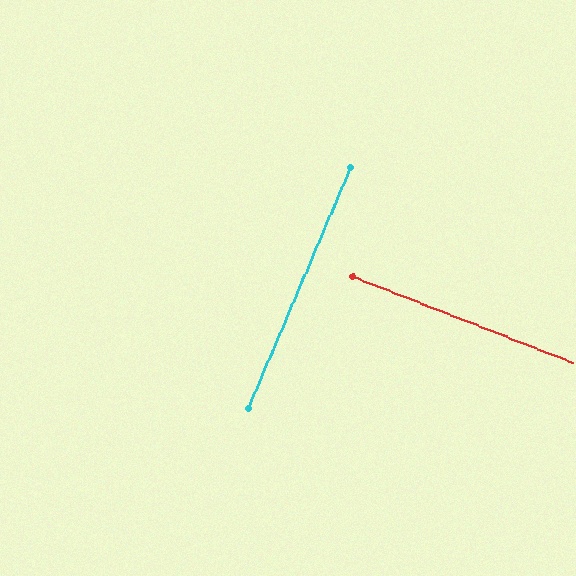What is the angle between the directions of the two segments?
Approximately 88 degrees.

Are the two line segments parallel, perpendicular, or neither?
Perpendicular — they meet at approximately 88°.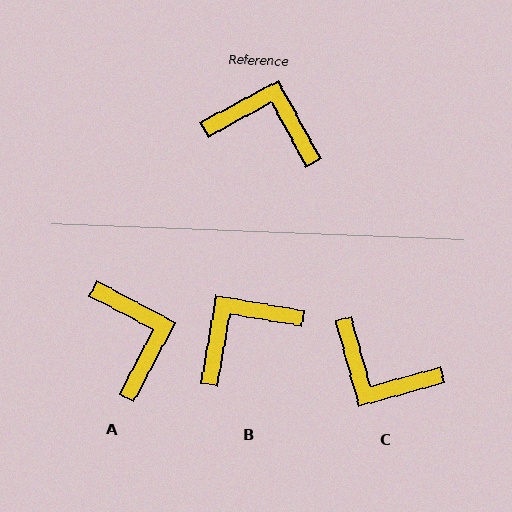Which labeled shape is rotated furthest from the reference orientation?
C, about 167 degrees away.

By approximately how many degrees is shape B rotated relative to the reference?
Approximately 52 degrees counter-clockwise.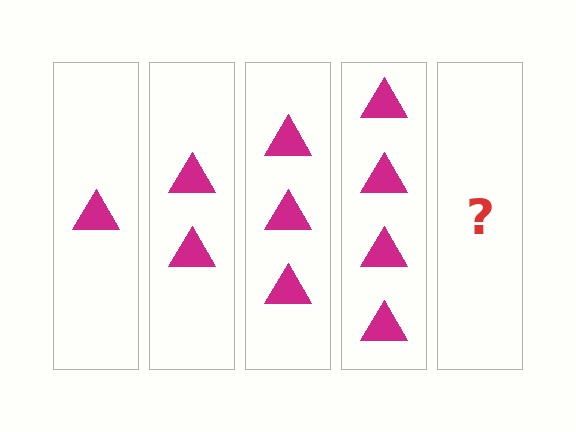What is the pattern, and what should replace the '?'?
The pattern is that each step adds one more triangle. The '?' should be 5 triangles.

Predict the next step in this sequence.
The next step is 5 triangles.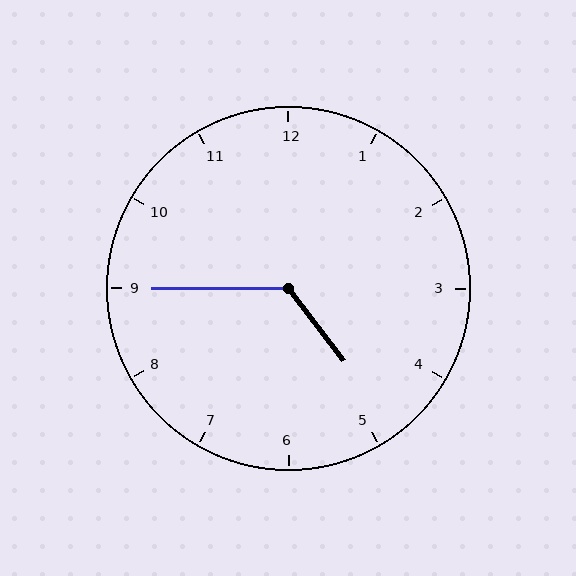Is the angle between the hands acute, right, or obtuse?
It is obtuse.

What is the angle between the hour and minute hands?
Approximately 128 degrees.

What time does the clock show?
4:45.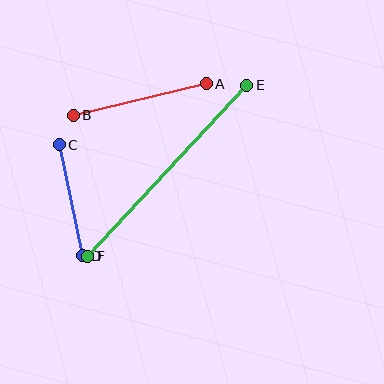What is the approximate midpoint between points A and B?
The midpoint is at approximately (140, 100) pixels.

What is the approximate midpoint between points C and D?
The midpoint is at approximately (71, 200) pixels.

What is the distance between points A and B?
The distance is approximately 136 pixels.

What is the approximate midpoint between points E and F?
The midpoint is at approximately (167, 171) pixels.